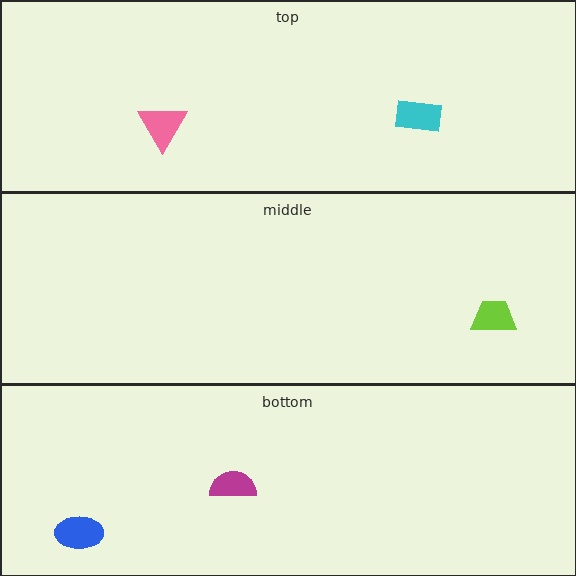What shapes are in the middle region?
The lime trapezoid.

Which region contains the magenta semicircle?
The bottom region.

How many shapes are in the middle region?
1.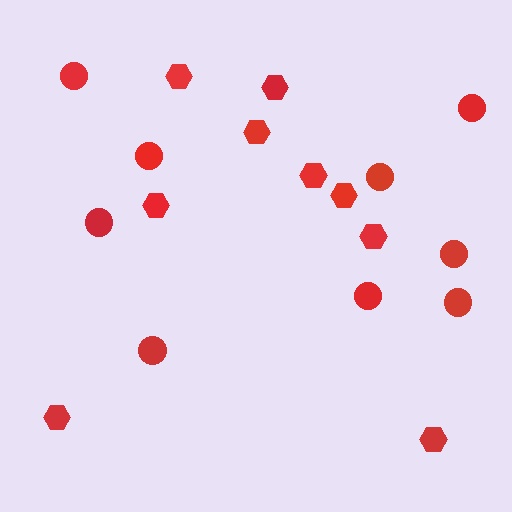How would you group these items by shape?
There are 2 groups: one group of circles (9) and one group of hexagons (9).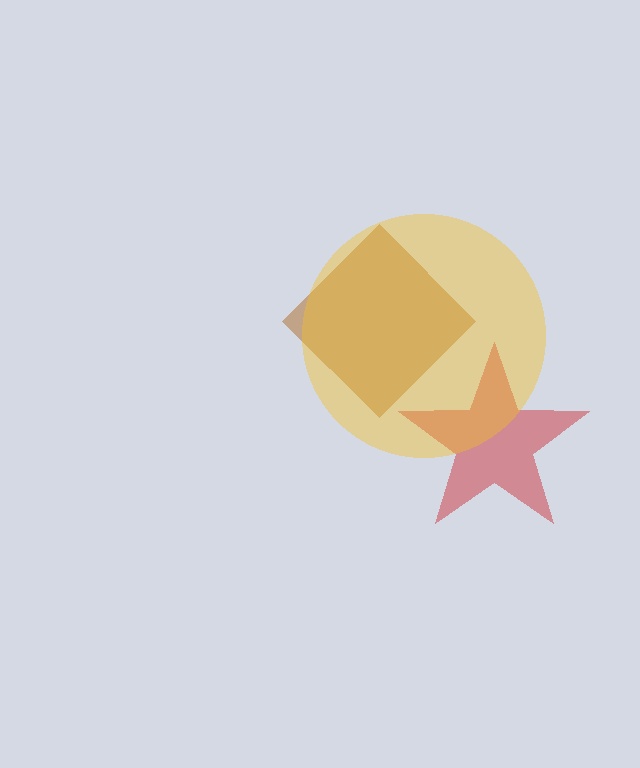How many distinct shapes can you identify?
There are 3 distinct shapes: a brown diamond, a red star, a yellow circle.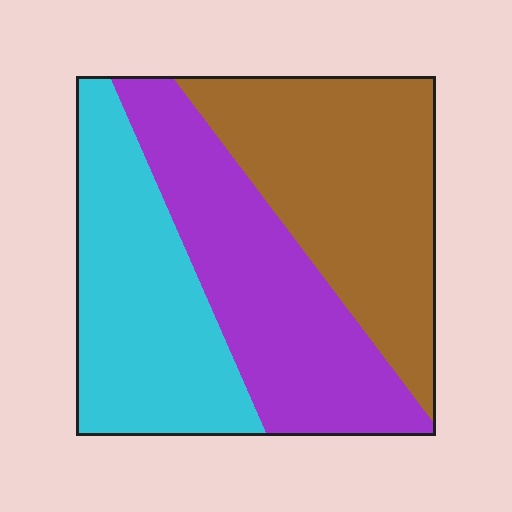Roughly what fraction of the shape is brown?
Brown takes up about three eighths (3/8) of the shape.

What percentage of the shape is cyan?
Cyan takes up about one third (1/3) of the shape.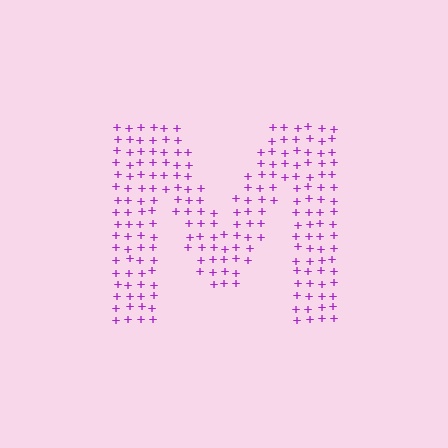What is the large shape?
The large shape is the letter M.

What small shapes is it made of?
It is made of small plus signs.